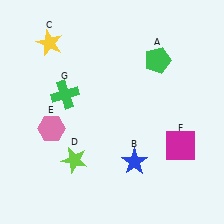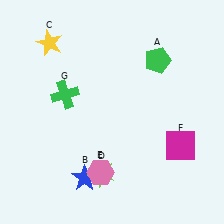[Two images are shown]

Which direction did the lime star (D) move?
The lime star (D) moved right.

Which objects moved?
The objects that moved are: the blue star (B), the lime star (D), the pink hexagon (E).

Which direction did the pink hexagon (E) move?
The pink hexagon (E) moved right.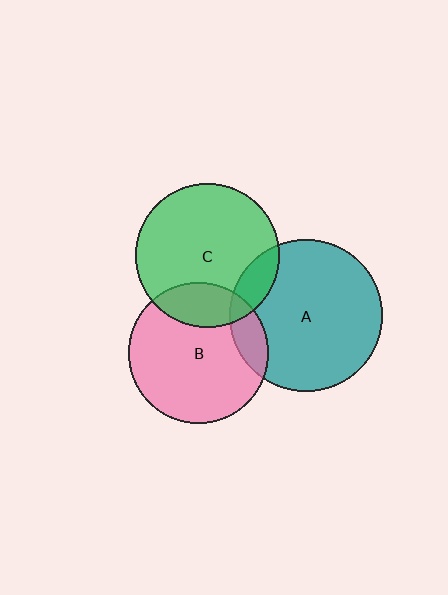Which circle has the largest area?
Circle A (teal).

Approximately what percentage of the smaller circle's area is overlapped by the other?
Approximately 15%.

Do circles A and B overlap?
Yes.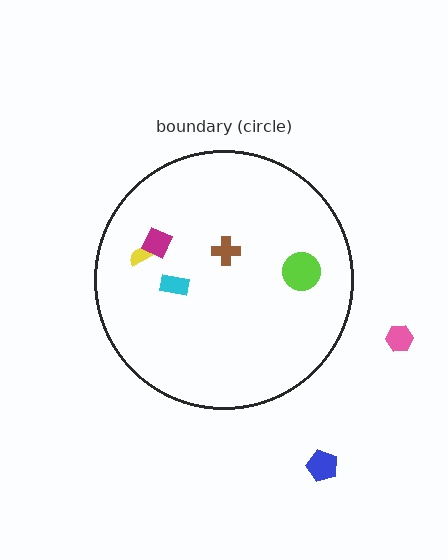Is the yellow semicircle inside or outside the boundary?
Inside.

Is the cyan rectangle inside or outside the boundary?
Inside.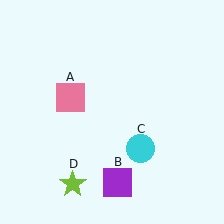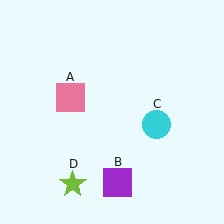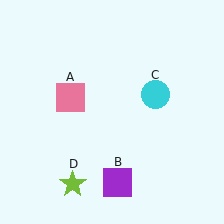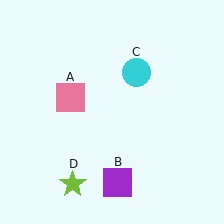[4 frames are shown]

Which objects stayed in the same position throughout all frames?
Pink square (object A) and purple square (object B) and lime star (object D) remained stationary.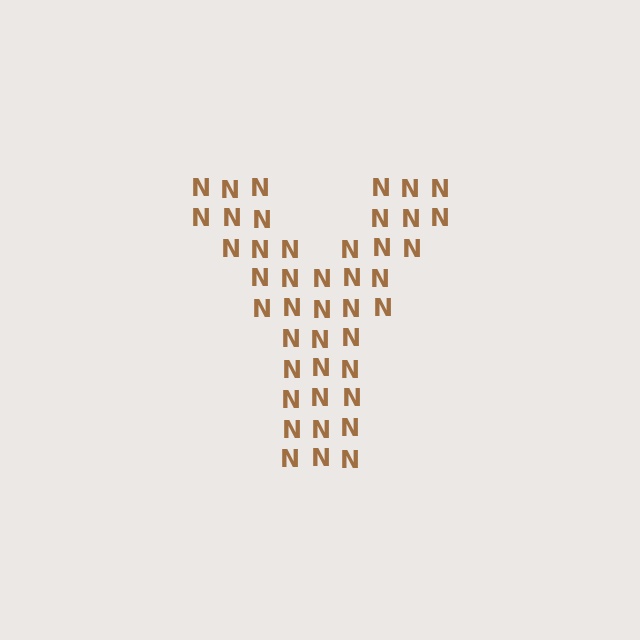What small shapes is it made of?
It is made of small letter N's.